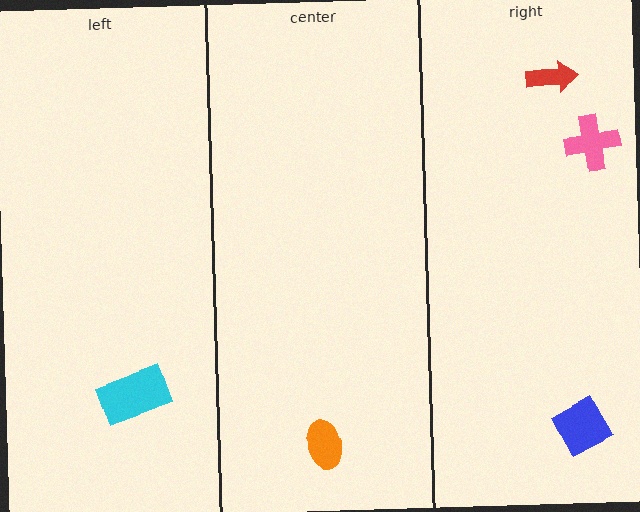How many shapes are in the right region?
3.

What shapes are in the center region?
The orange ellipse.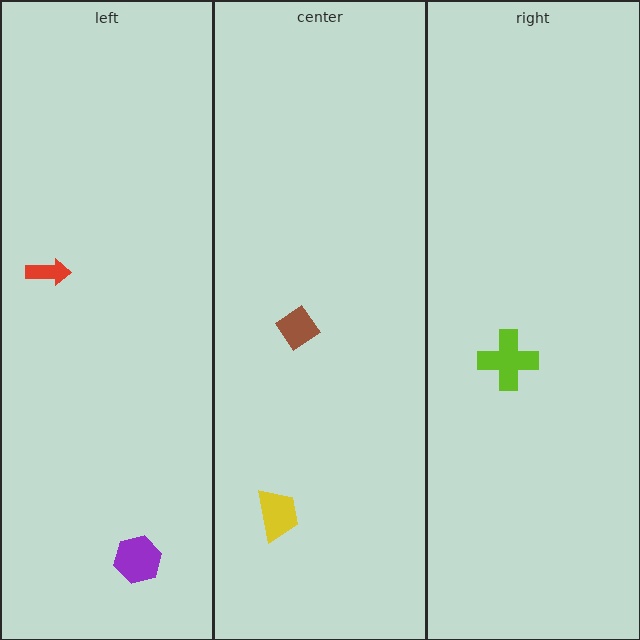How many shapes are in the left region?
2.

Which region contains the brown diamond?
The center region.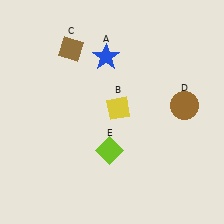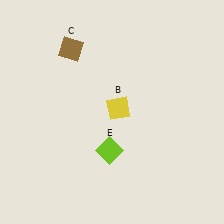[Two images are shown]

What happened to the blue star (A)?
The blue star (A) was removed in Image 2. It was in the top-left area of Image 1.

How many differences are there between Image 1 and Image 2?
There are 2 differences between the two images.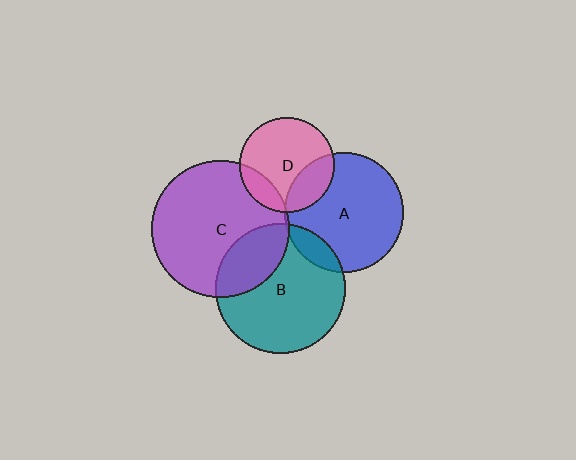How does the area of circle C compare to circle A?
Approximately 1.3 times.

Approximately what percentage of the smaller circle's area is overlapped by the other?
Approximately 25%.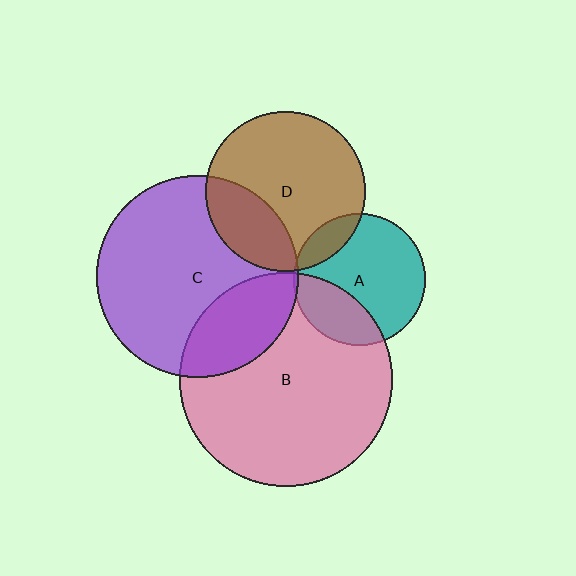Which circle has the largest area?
Circle B (pink).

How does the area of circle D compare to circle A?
Approximately 1.5 times.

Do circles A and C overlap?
Yes.